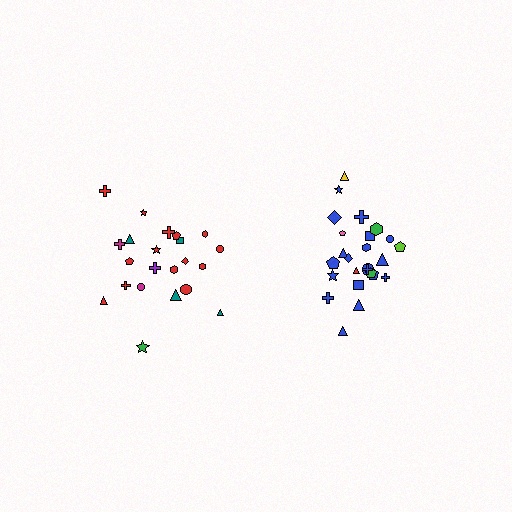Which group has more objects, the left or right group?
The right group.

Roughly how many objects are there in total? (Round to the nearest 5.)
Roughly 45 objects in total.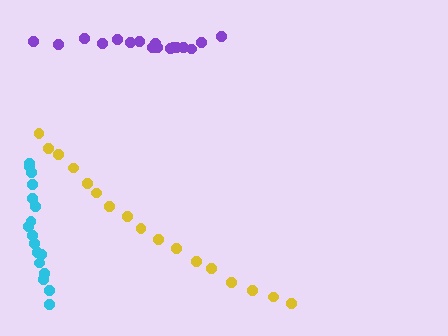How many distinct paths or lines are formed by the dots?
There are 3 distinct paths.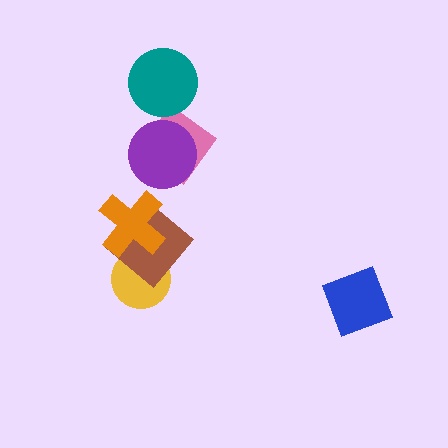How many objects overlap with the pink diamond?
1 object overlaps with the pink diamond.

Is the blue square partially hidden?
No, no other shape covers it.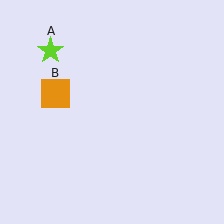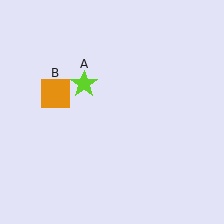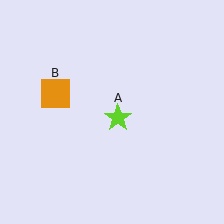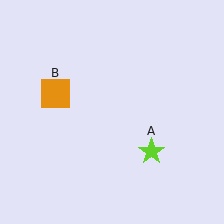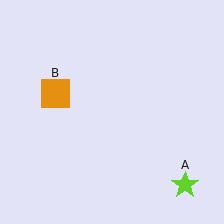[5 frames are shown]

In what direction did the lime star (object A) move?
The lime star (object A) moved down and to the right.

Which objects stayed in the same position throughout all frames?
Orange square (object B) remained stationary.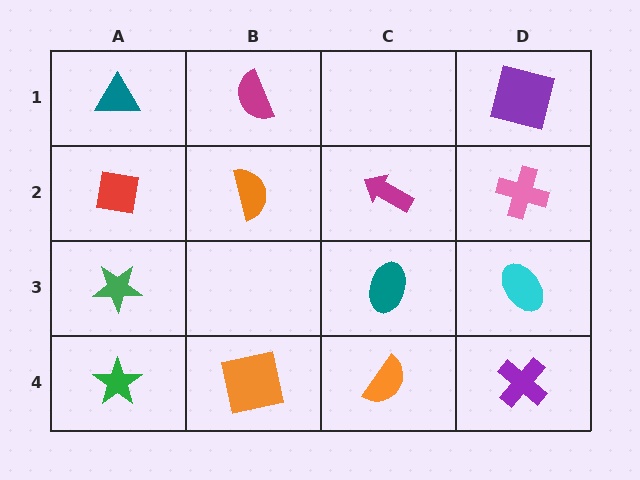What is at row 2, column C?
A magenta arrow.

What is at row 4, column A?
A green star.